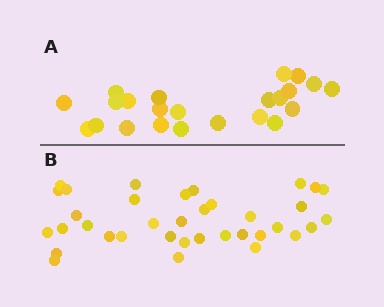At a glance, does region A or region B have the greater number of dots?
Region B (the bottom region) has more dots.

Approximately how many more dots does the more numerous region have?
Region B has approximately 15 more dots than region A.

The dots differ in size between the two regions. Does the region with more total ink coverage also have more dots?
No. Region A has more total ink coverage because its dots are larger, but region B actually contains more individual dots. Total area can be misleading — the number of items is what matters here.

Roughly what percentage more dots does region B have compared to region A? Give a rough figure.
About 55% more.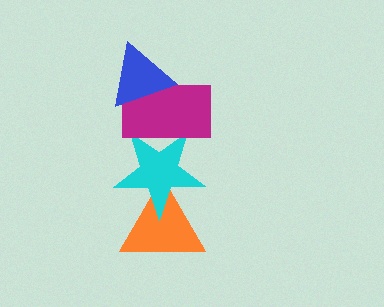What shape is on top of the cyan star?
The magenta rectangle is on top of the cyan star.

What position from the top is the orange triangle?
The orange triangle is 4th from the top.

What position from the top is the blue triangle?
The blue triangle is 1st from the top.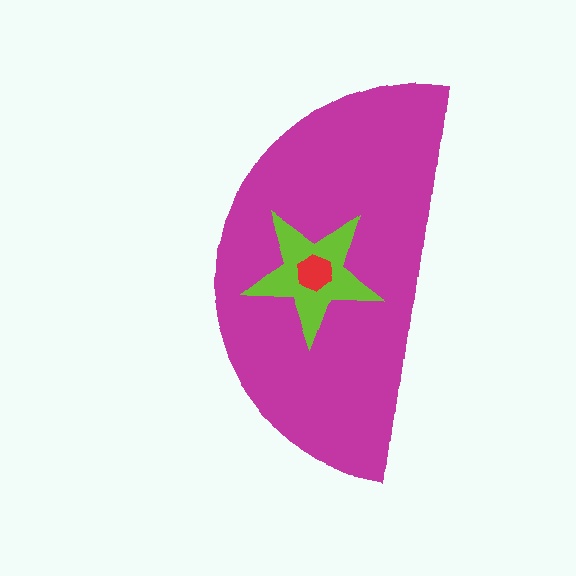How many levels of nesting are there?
3.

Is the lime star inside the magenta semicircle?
Yes.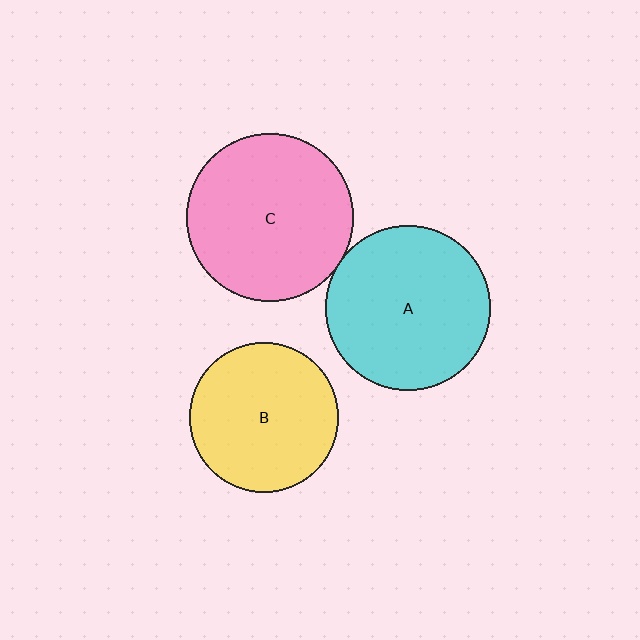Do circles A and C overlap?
Yes.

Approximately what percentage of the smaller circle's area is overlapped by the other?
Approximately 5%.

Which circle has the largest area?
Circle C (pink).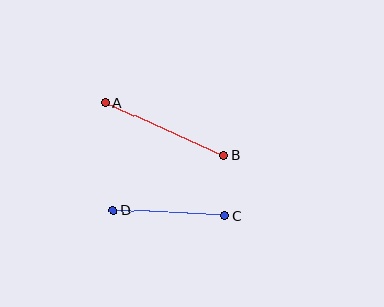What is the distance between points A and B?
The distance is approximately 130 pixels.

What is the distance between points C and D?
The distance is approximately 111 pixels.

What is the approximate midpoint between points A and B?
The midpoint is at approximately (164, 129) pixels.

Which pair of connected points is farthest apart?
Points A and B are farthest apart.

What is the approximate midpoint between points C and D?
The midpoint is at approximately (169, 213) pixels.